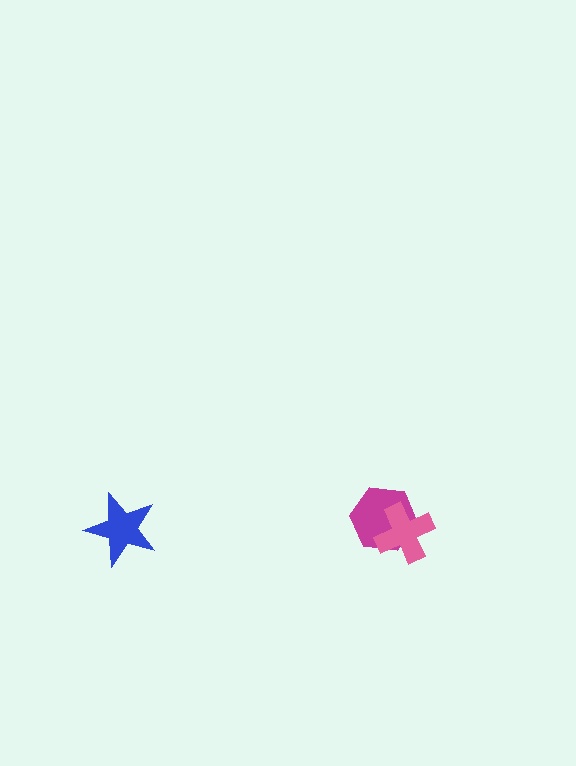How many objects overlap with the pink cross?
1 object overlaps with the pink cross.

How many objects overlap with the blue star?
0 objects overlap with the blue star.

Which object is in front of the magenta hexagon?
The pink cross is in front of the magenta hexagon.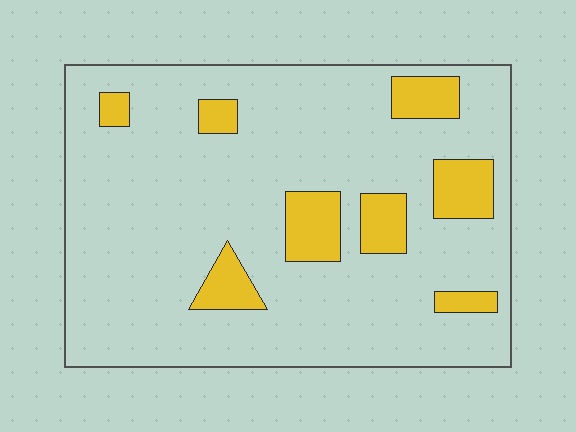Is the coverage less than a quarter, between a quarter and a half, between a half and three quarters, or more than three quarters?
Less than a quarter.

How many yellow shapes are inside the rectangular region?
8.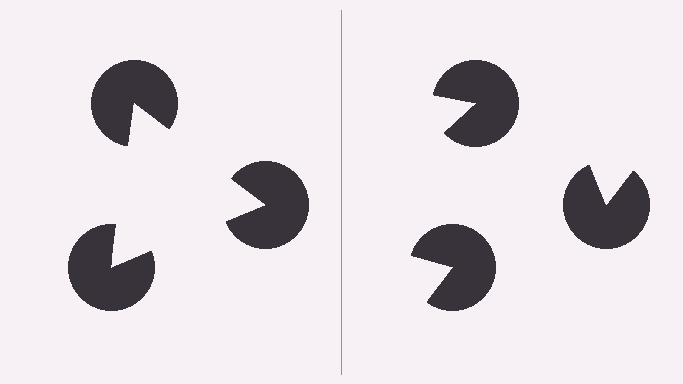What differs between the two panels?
The pac-man discs are positioned identically on both sides; only the wedge orientations differ. On the left they align to a triangle; on the right they are misaligned.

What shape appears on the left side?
An illusory triangle.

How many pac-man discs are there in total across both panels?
6 — 3 on each side.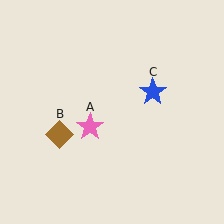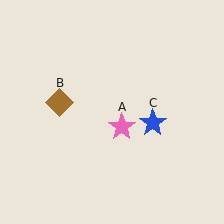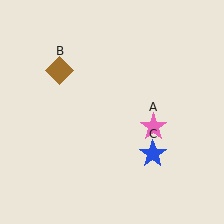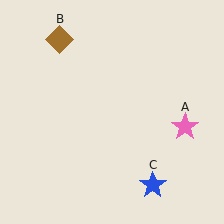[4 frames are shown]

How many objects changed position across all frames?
3 objects changed position: pink star (object A), brown diamond (object B), blue star (object C).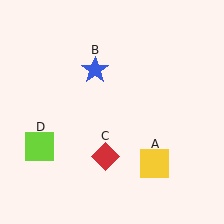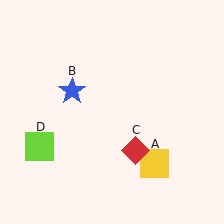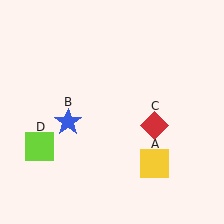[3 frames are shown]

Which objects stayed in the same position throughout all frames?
Yellow square (object A) and lime square (object D) remained stationary.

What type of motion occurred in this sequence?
The blue star (object B), red diamond (object C) rotated counterclockwise around the center of the scene.